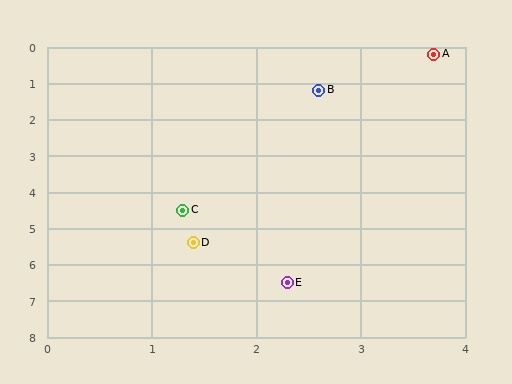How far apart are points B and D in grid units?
Points B and D are about 4.4 grid units apart.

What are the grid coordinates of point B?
Point B is at approximately (2.6, 1.2).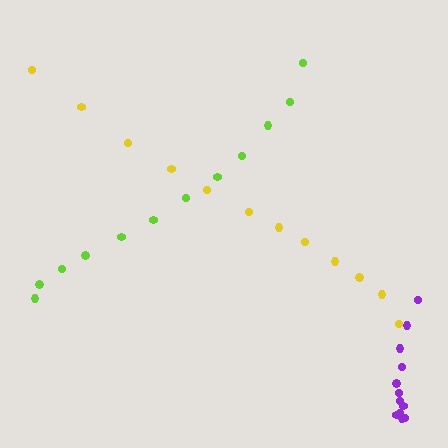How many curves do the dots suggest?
There are 3 distinct paths.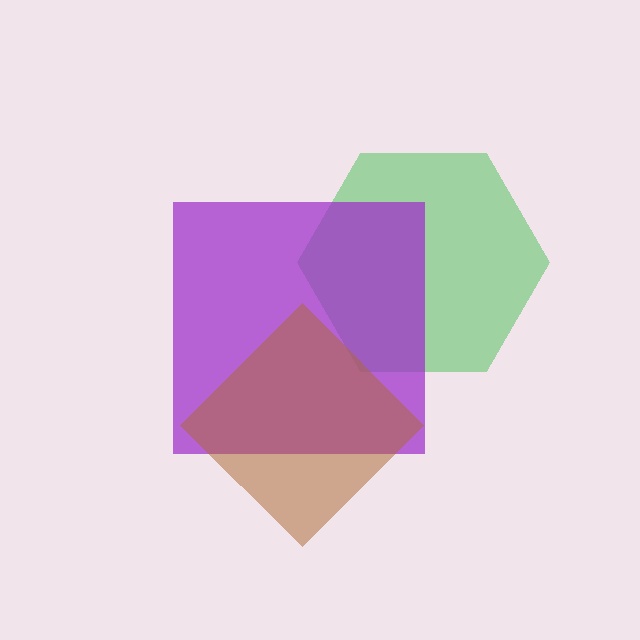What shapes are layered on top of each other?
The layered shapes are: a green hexagon, a purple square, a brown diamond.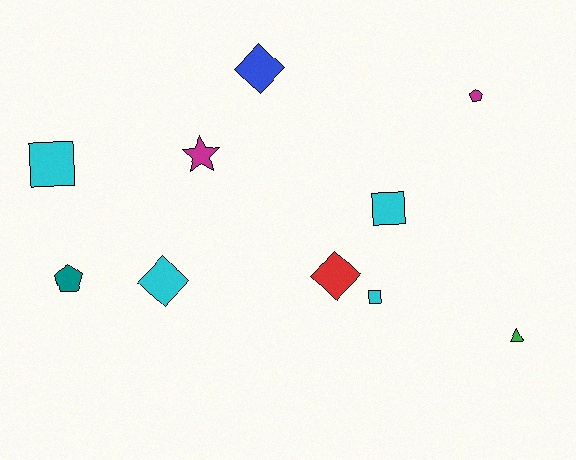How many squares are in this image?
There are 3 squares.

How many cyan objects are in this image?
There are 4 cyan objects.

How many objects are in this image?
There are 10 objects.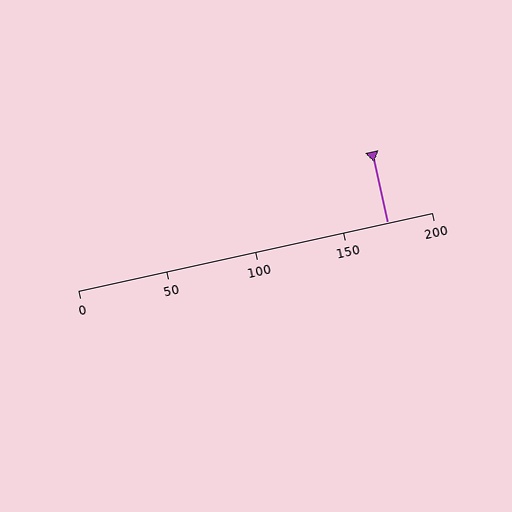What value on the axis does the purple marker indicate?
The marker indicates approximately 175.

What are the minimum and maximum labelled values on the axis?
The axis runs from 0 to 200.